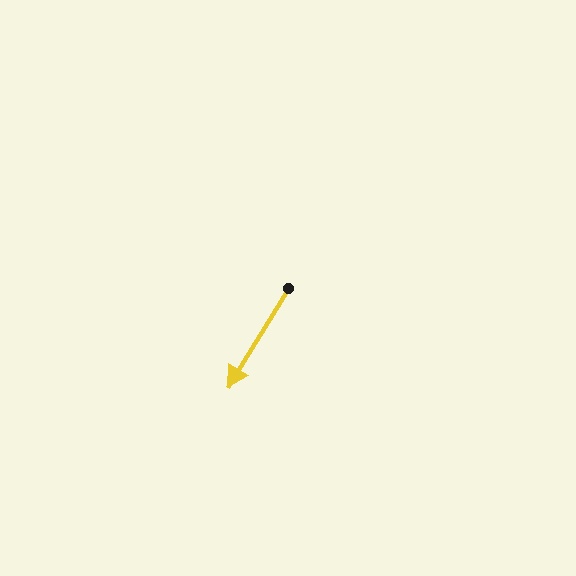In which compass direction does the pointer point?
Southwest.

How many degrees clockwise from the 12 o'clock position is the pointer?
Approximately 211 degrees.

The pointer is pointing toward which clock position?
Roughly 7 o'clock.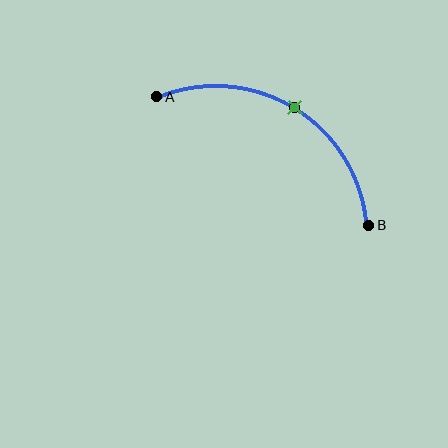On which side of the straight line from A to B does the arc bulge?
The arc bulges above the straight line connecting A and B.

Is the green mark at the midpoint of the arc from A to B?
Yes. The green mark lies on the arc at equal arc-length from both A and B — it is the arc midpoint.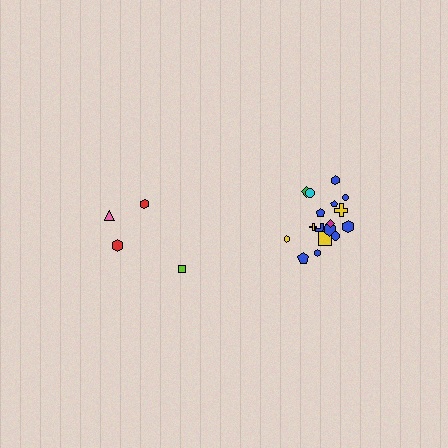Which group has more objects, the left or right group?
The right group.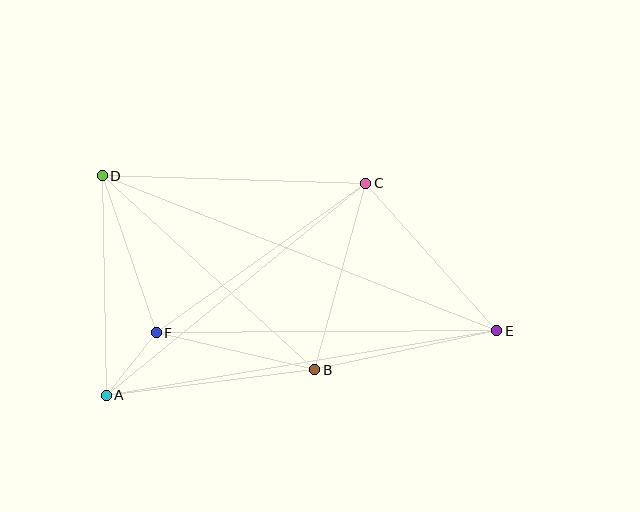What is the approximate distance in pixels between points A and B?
The distance between A and B is approximately 210 pixels.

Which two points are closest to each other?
Points A and F are closest to each other.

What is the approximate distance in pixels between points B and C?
The distance between B and C is approximately 194 pixels.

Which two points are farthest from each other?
Points D and E are farthest from each other.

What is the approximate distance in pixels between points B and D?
The distance between B and D is approximately 288 pixels.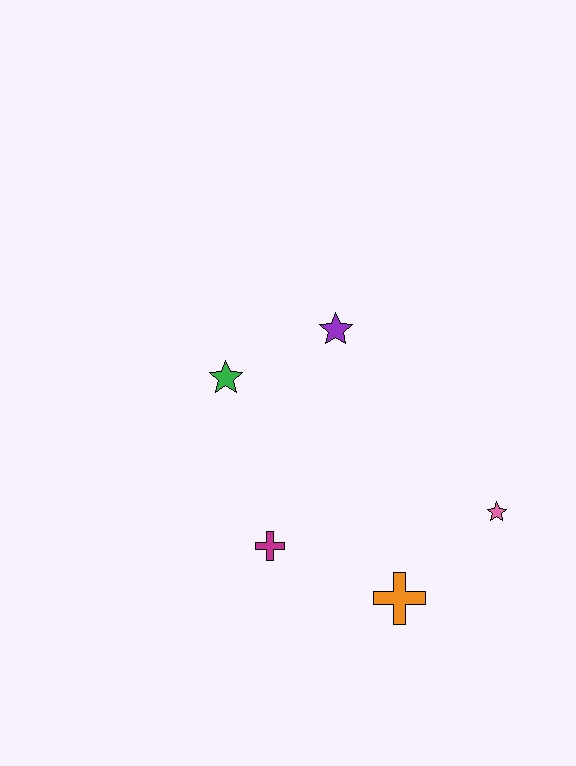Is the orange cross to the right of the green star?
Yes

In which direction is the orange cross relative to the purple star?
The orange cross is below the purple star.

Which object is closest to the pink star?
The orange cross is closest to the pink star.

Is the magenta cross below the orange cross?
No